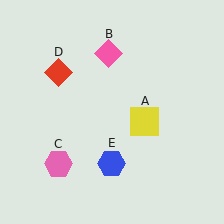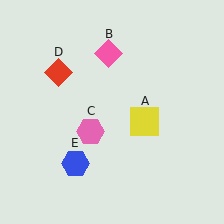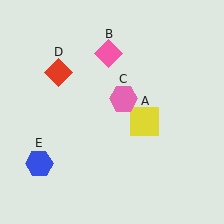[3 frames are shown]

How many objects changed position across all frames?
2 objects changed position: pink hexagon (object C), blue hexagon (object E).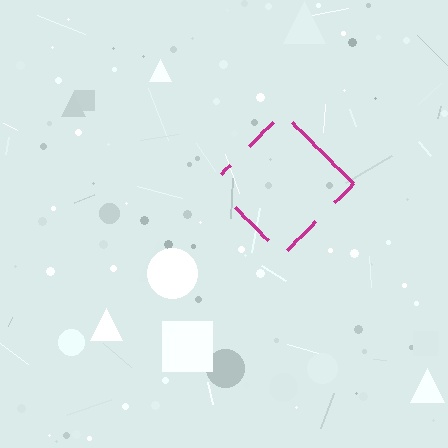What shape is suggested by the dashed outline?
The dashed outline suggests a diamond.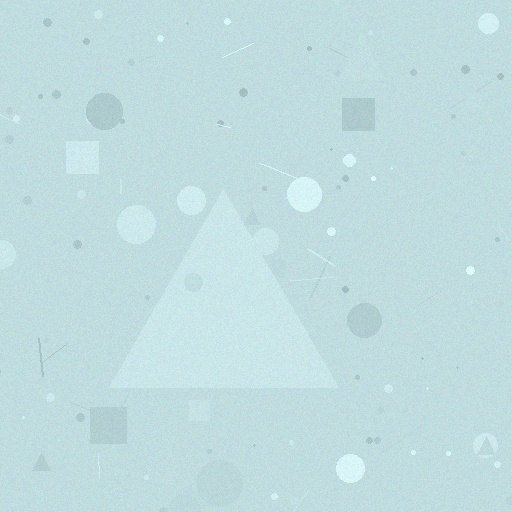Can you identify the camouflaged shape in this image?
The camouflaged shape is a triangle.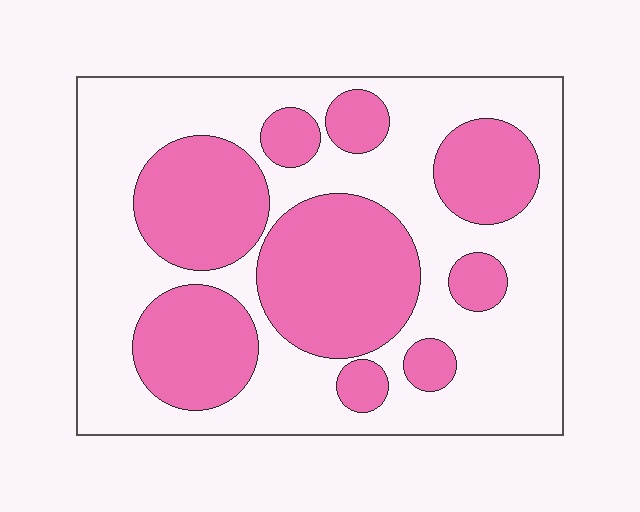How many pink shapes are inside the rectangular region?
9.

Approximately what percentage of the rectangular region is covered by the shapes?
Approximately 40%.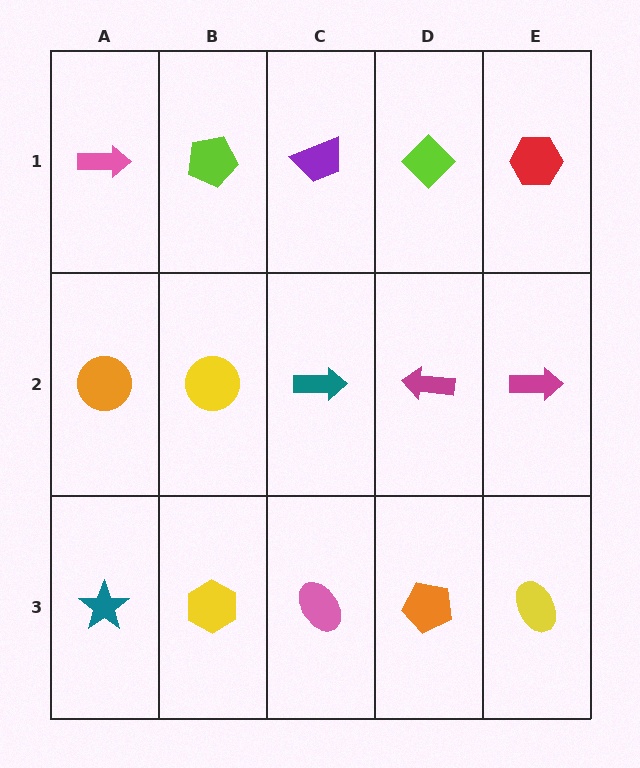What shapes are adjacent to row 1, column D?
A magenta arrow (row 2, column D), a purple trapezoid (row 1, column C), a red hexagon (row 1, column E).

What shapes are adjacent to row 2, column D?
A lime diamond (row 1, column D), an orange pentagon (row 3, column D), a teal arrow (row 2, column C), a magenta arrow (row 2, column E).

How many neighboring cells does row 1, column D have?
3.